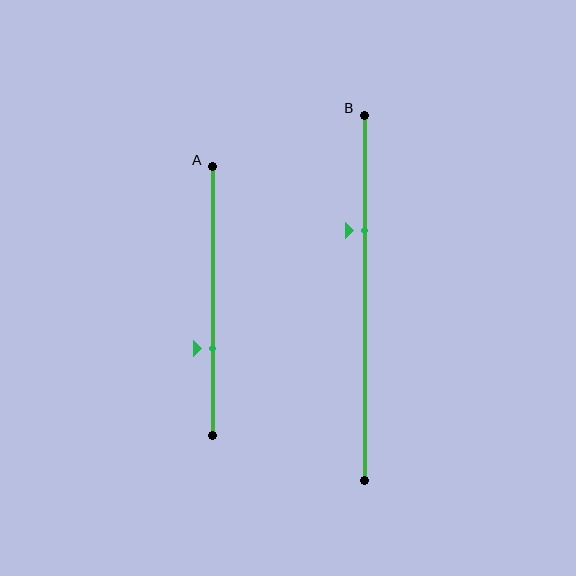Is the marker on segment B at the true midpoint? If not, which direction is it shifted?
No, the marker on segment B is shifted upward by about 19% of the segment length.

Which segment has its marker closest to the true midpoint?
Segment A has its marker closest to the true midpoint.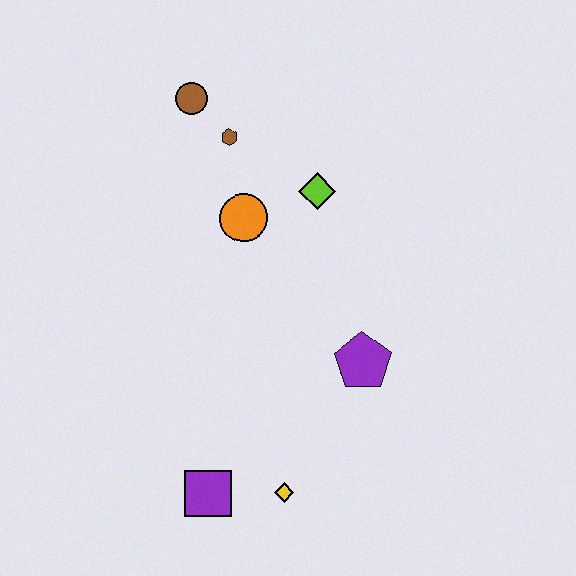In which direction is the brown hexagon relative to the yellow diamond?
The brown hexagon is above the yellow diamond.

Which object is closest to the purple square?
The yellow diamond is closest to the purple square.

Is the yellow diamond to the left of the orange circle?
No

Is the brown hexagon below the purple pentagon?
No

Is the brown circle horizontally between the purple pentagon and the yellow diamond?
No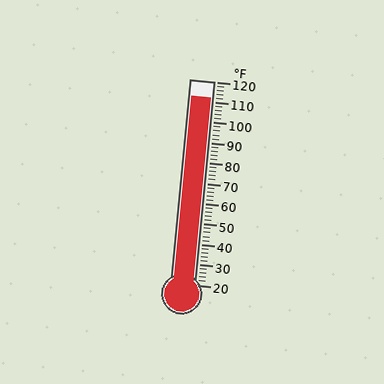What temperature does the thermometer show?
The thermometer shows approximately 112°F.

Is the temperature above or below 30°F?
The temperature is above 30°F.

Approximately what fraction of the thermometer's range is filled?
The thermometer is filled to approximately 90% of its range.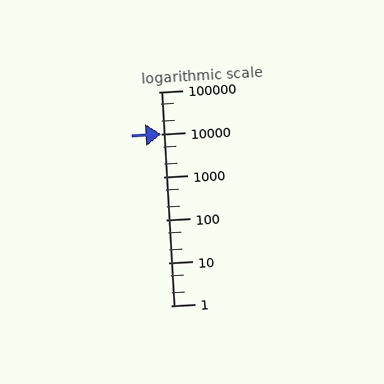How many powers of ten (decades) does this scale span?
The scale spans 5 decades, from 1 to 100000.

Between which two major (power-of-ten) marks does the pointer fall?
The pointer is between 10000 and 100000.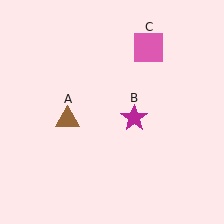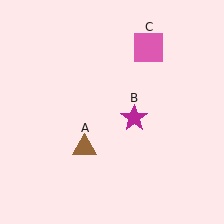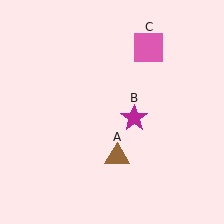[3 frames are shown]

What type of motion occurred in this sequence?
The brown triangle (object A) rotated counterclockwise around the center of the scene.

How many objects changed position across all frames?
1 object changed position: brown triangle (object A).